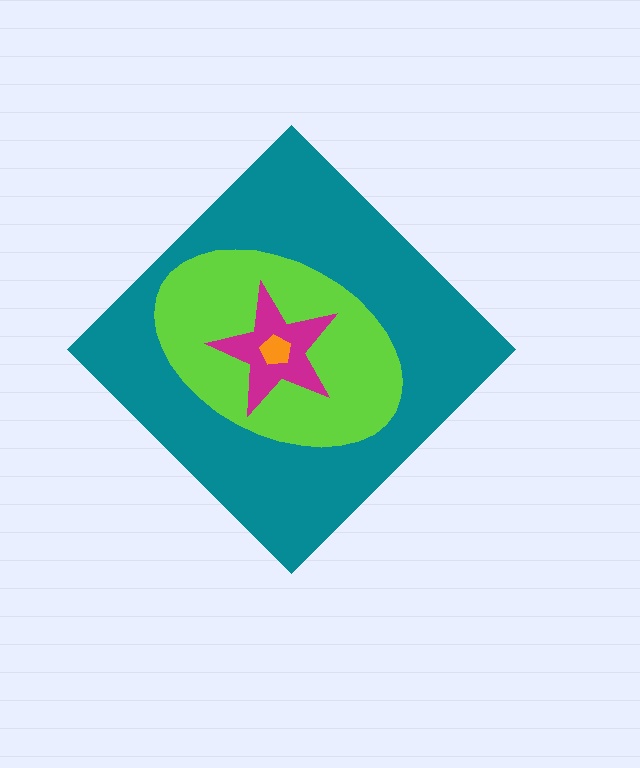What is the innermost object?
The orange pentagon.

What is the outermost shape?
The teal diamond.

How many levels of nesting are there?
4.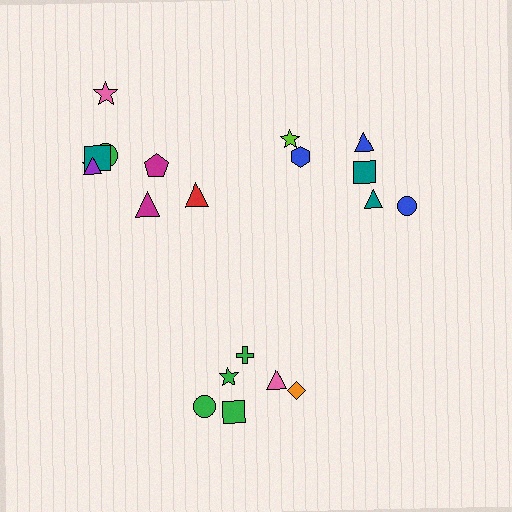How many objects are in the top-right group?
There are 6 objects.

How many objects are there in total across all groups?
There are 20 objects.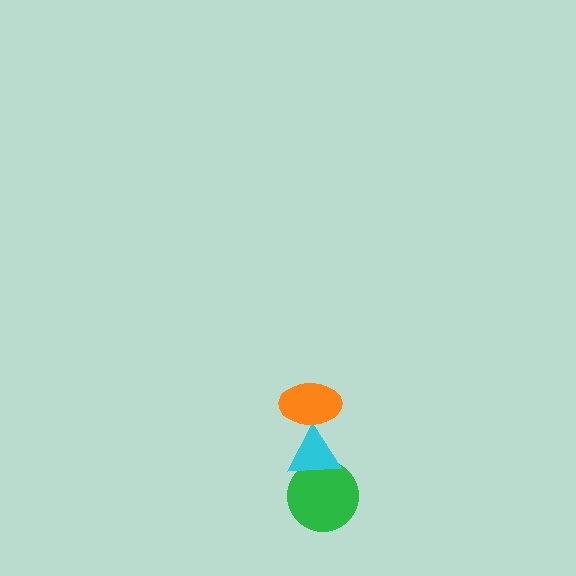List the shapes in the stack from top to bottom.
From top to bottom: the orange ellipse, the cyan triangle, the green circle.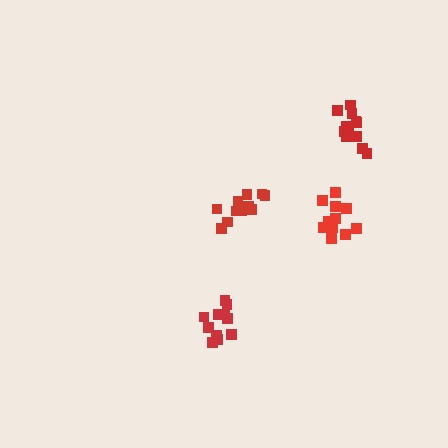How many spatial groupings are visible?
There are 4 spatial groupings.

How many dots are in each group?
Group 1: 12 dots, Group 2: 11 dots, Group 3: 12 dots, Group 4: 11 dots (46 total).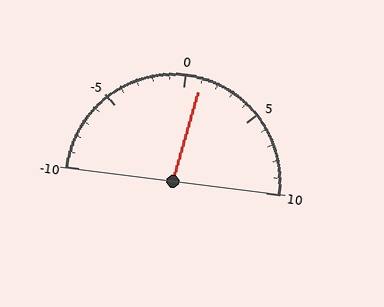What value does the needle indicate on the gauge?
The needle indicates approximately 1.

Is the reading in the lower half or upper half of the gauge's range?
The reading is in the upper half of the range (-10 to 10).